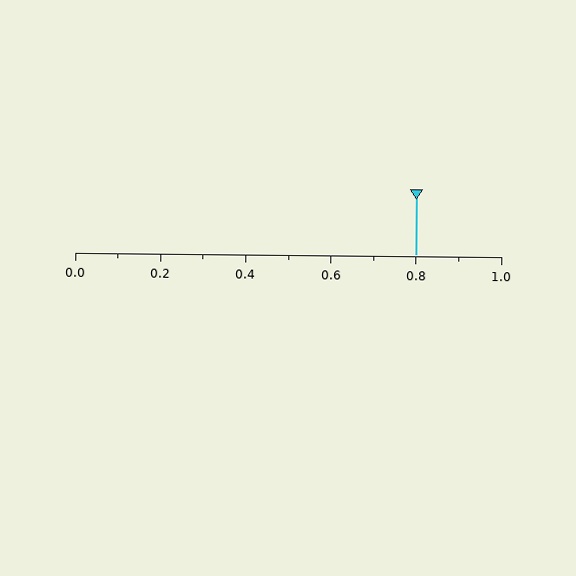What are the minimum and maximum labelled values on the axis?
The axis runs from 0.0 to 1.0.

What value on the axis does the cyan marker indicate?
The marker indicates approximately 0.8.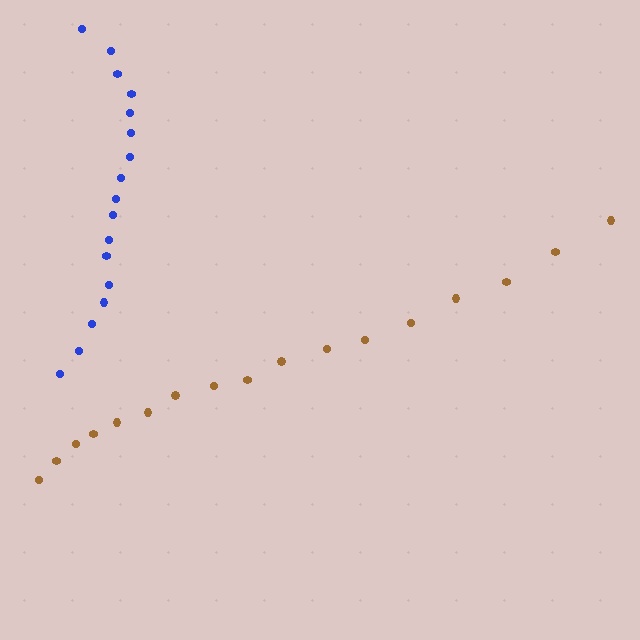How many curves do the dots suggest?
There are 2 distinct paths.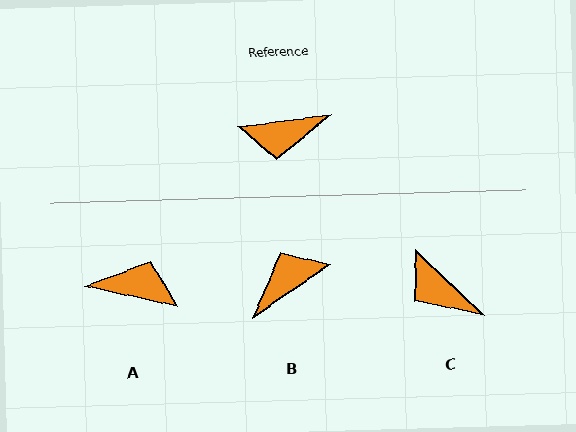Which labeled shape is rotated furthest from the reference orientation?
A, about 161 degrees away.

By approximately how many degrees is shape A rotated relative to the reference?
Approximately 161 degrees counter-clockwise.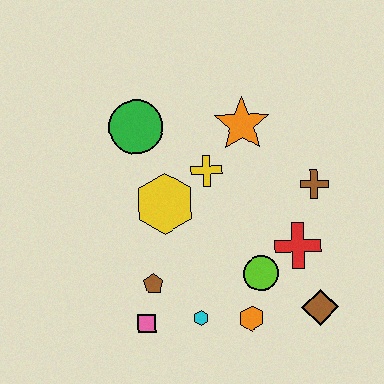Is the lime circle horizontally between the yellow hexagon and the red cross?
Yes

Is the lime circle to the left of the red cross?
Yes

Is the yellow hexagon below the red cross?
No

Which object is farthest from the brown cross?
The pink square is farthest from the brown cross.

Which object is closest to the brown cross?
The red cross is closest to the brown cross.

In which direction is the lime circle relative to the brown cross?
The lime circle is below the brown cross.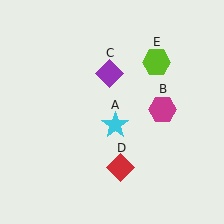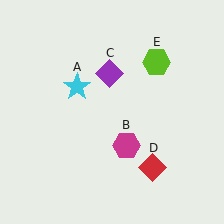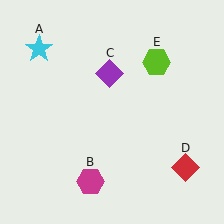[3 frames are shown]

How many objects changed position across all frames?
3 objects changed position: cyan star (object A), magenta hexagon (object B), red diamond (object D).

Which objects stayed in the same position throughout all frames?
Purple diamond (object C) and lime hexagon (object E) remained stationary.